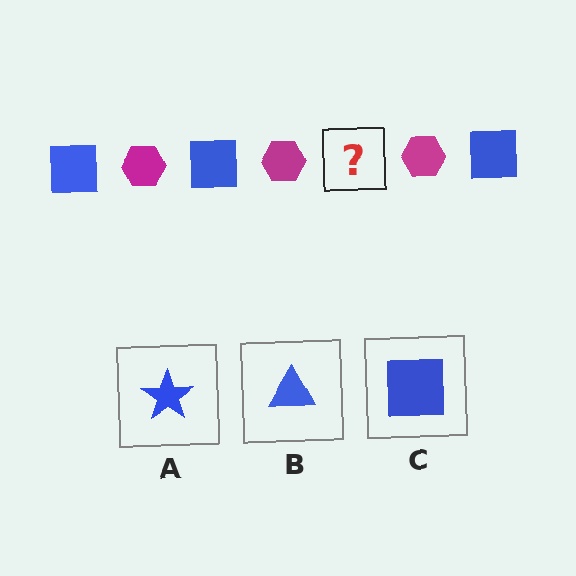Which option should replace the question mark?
Option C.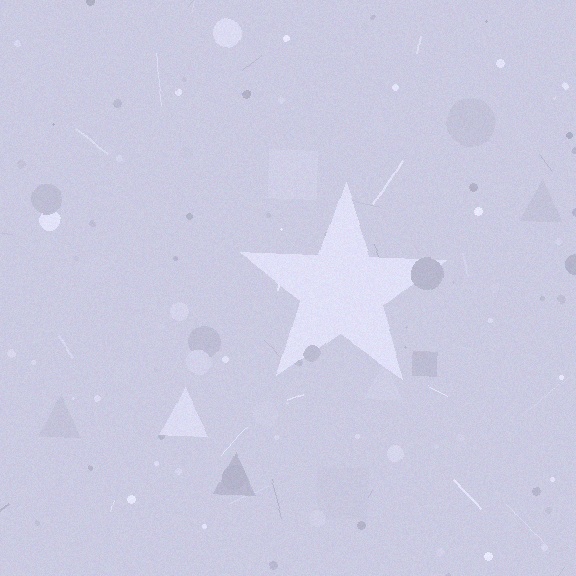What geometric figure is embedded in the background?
A star is embedded in the background.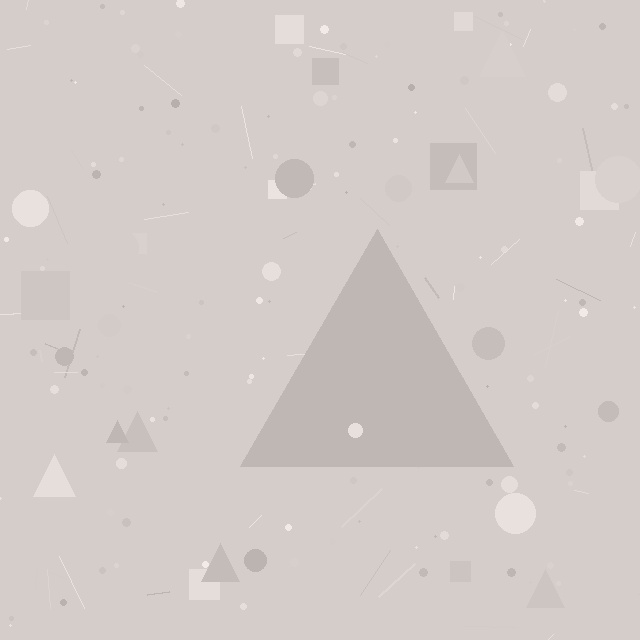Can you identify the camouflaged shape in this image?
The camouflaged shape is a triangle.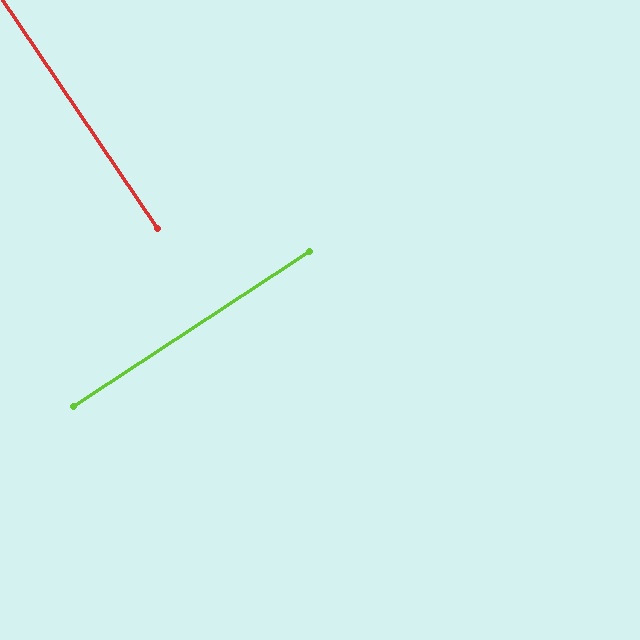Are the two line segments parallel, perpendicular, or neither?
Perpendicular — they meet at approximately 89°.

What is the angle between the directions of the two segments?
Approximately 89 degrees.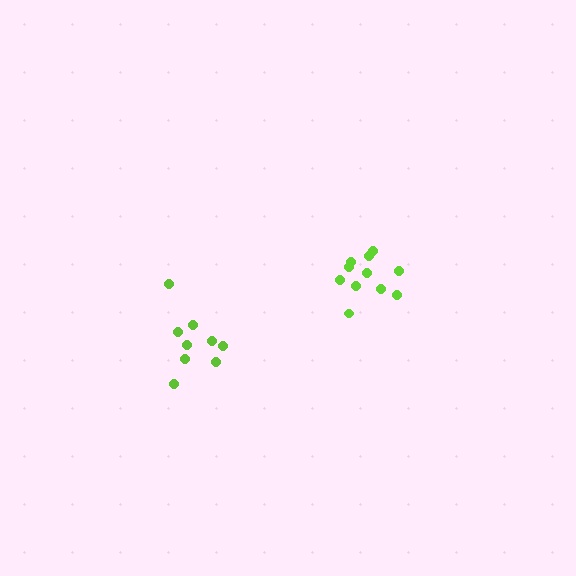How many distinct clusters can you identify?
There are 2 distinct clusters.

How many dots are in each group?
Group 1: 11 dots, Group 2: 9 dots (20 total).